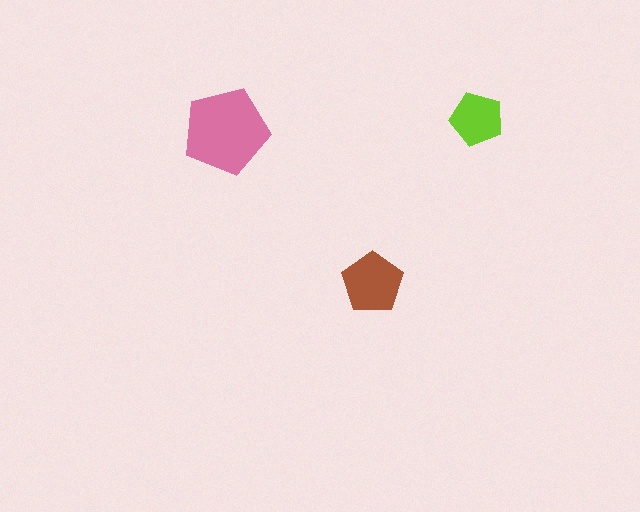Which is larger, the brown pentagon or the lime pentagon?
The brown one.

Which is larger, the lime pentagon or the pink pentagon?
The pink one.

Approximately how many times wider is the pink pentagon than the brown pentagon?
About 1.5 times wider.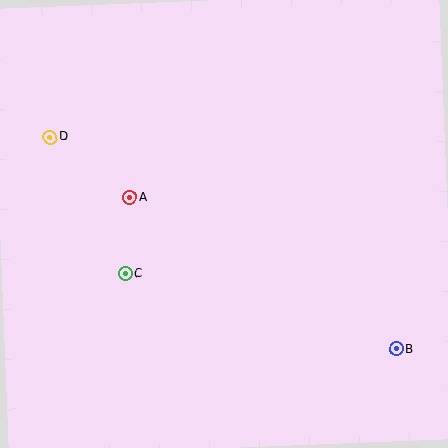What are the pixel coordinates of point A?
Point A is at (130, 197).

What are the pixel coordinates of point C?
Point C is at (125, 274).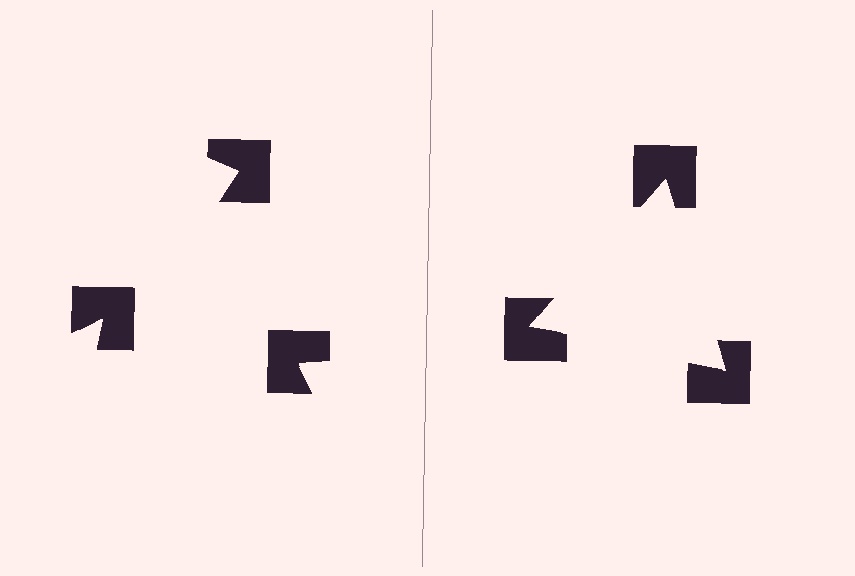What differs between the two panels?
The notched squares are positioned identically on both sides; only the wedge orientations differ. On the right they align to a triangle; on the left they are misaligned.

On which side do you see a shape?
An illusory triangle appears on the right side. On the left side the wedge cuts are rotated, so no coherent shape forms.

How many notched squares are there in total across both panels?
6 — 3 on each side.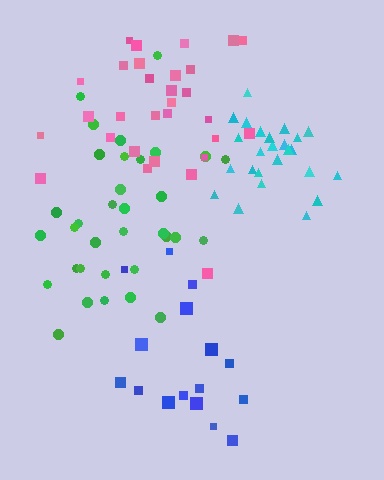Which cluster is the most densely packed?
Cyan.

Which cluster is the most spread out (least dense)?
Blue.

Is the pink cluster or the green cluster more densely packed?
Green.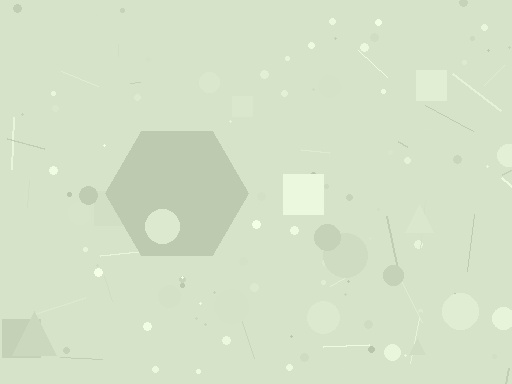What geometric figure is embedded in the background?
A hexagon is embedded in the background.